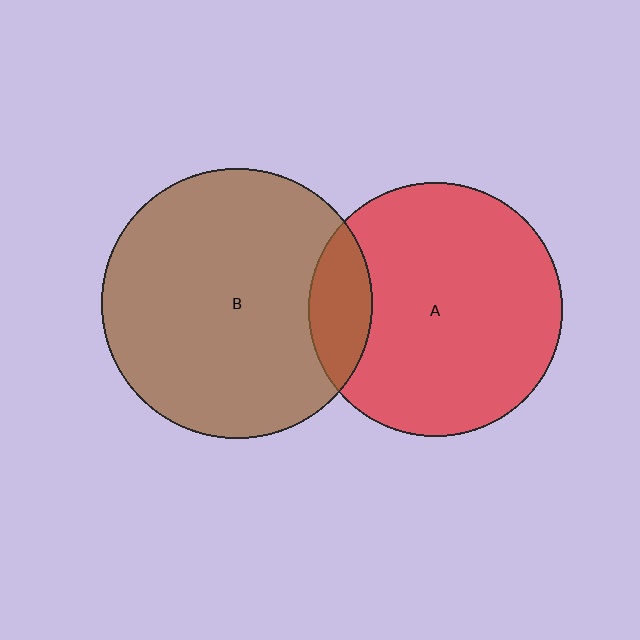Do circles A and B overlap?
Yes.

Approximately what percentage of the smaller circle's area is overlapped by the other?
Approximately 15%.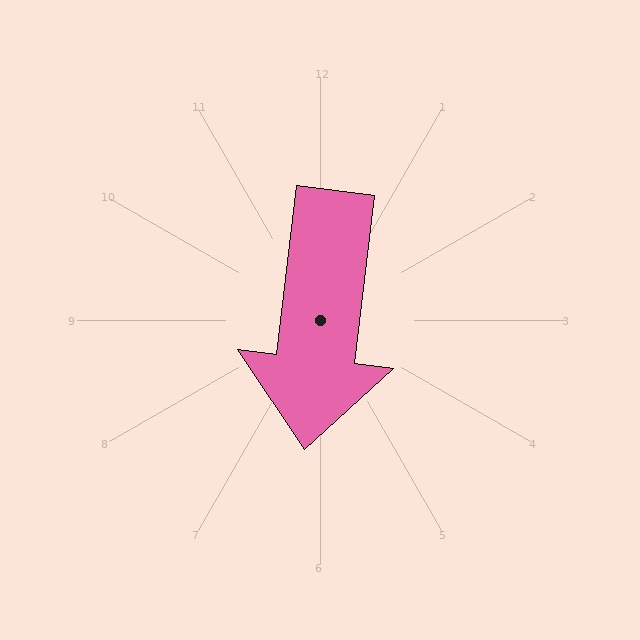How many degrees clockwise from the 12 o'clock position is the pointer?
Approximately 187 degrees.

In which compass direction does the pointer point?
South.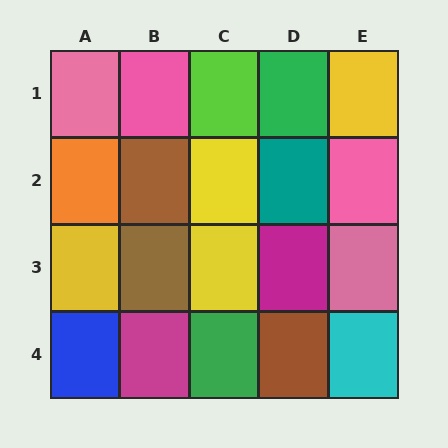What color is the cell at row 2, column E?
Pink.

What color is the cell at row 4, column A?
Blue.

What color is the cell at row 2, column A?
Orange.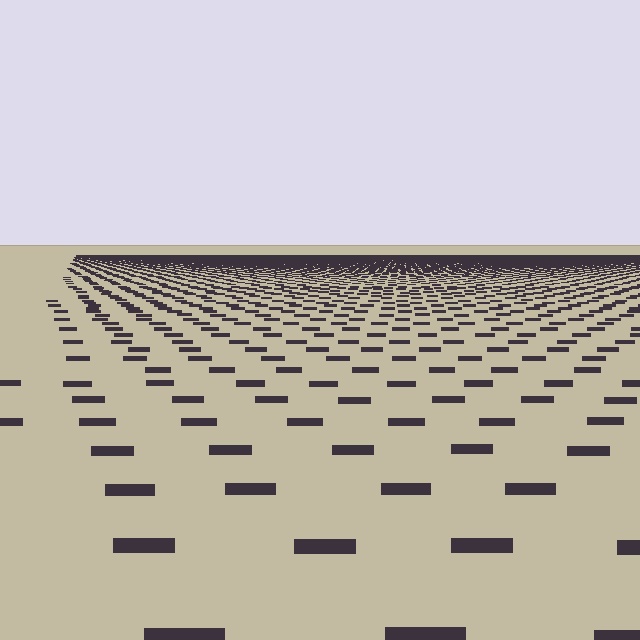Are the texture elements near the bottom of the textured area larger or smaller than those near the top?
Larger. Near the bottom, elements are closer to the viewer and appear at a bigger on-screen size.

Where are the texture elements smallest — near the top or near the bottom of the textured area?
Near the top.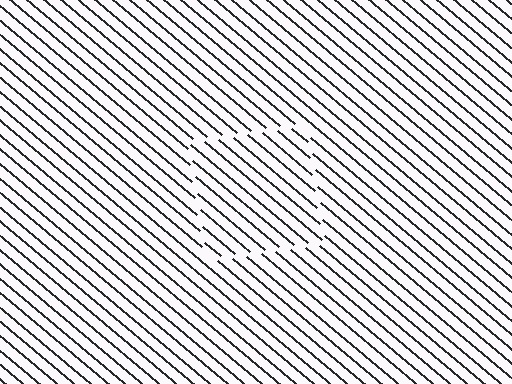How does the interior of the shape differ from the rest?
The interior of the shape contains the same grating, shifted by half a period — the contour is defined by the phase discontinuity where line-ends from the inner and outer gratings abut.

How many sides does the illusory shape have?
4 sides — the line-ends trace a square.